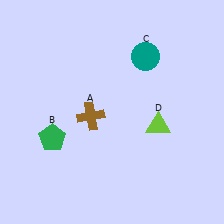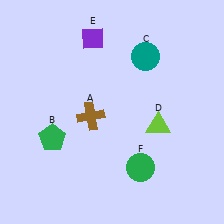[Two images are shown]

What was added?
A purple diamond (E), a green circle (F) were added in Image 2.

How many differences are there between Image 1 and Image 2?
There are 2 differences between the two images.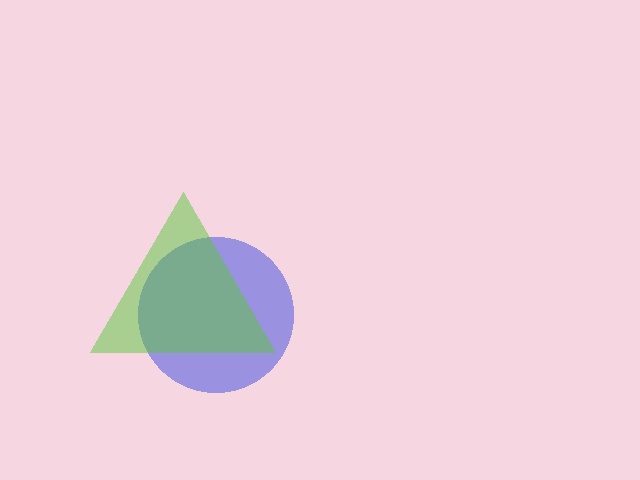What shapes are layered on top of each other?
The layered shapes are: a blue circle, a lime triangle.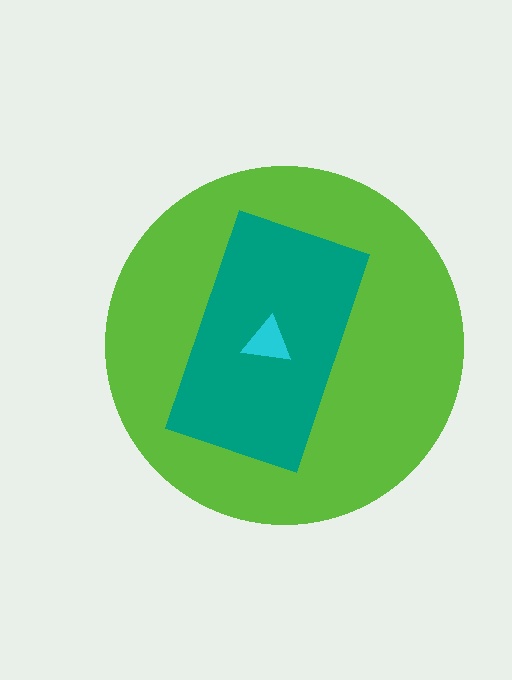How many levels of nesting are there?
3.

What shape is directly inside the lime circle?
The teal rectangle.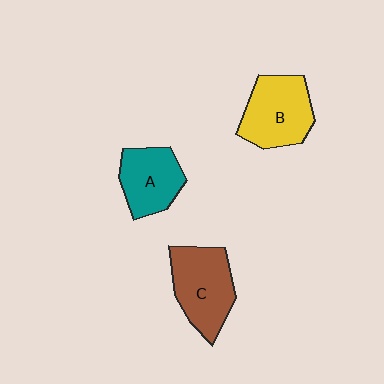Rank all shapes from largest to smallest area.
From largest to smallest: C (brown), B (yellow), A (teal).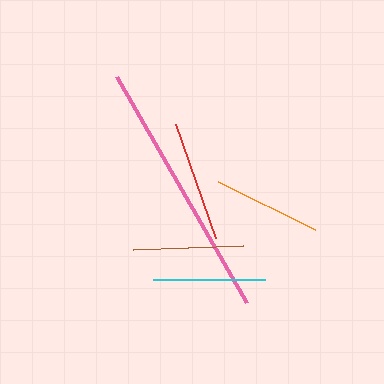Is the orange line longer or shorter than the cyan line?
The cyan line is longer than the orange line.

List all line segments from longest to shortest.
From longest to shortest: pink, red, cyan, brown, orange.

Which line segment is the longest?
The pink line is the longest at approximately 261 pixels.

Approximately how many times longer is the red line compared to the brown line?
The red line is approximately 1.1 times the length of the brown line.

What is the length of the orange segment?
The orange segment is approximately 109 pixels long.